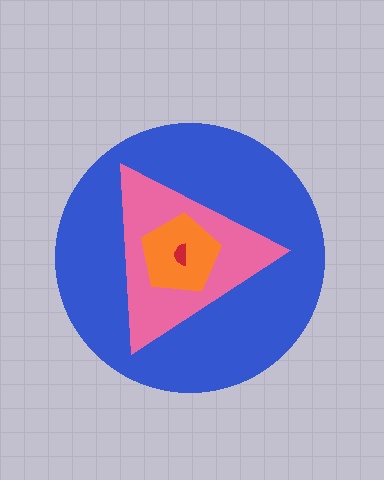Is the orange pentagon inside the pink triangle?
Yes.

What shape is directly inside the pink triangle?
The orange pentagon.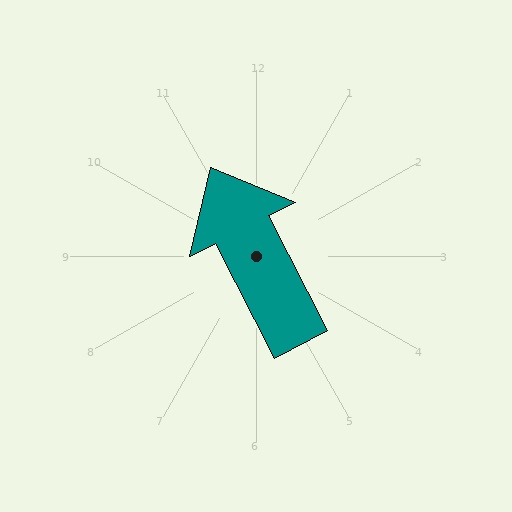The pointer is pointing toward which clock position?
Roughly 11 o'clock.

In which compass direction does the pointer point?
Northwest.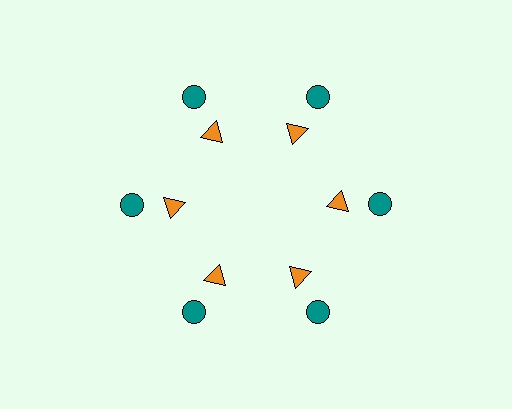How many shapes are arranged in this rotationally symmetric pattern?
There are 12 shapes, arranged in 6 groups of 2.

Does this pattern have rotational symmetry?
Yes, this pattern has 6-fold rotational symmetry. It looks the same after rotating 60 degrees around the center.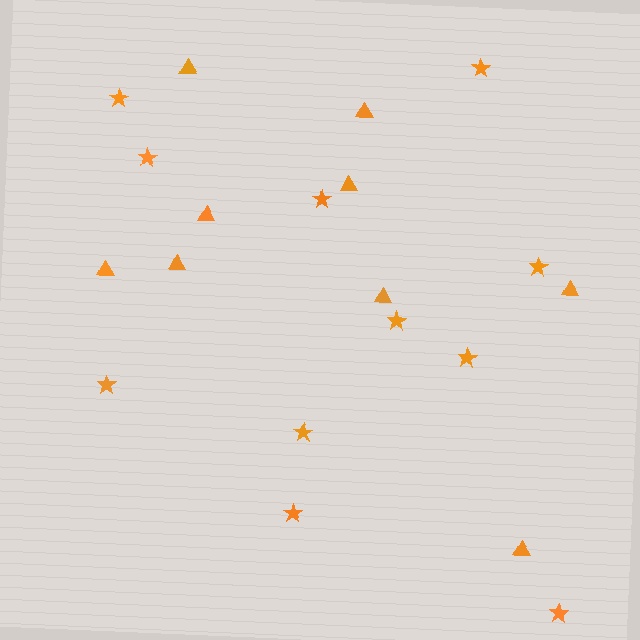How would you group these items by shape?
There are 2 groups: one group of stars (11) and one group of triangles (9).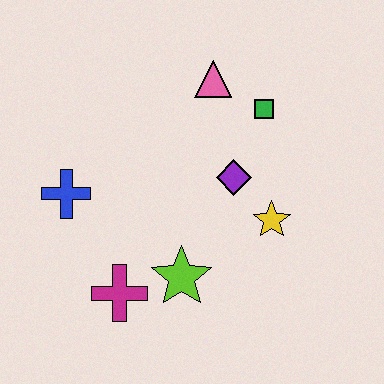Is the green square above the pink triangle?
No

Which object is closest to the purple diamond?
The yellow star is closest to the purple diamond.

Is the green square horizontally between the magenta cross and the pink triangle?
No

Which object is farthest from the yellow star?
The blue cross is farthest from the yellow star.